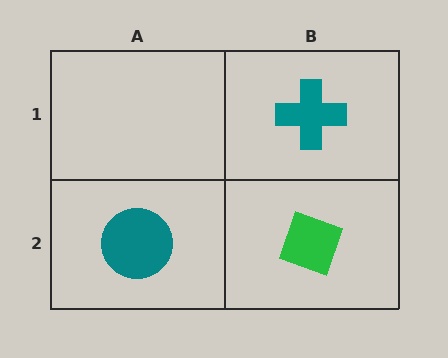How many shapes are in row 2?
2 shapes.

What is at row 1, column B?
A teal cross.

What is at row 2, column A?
A teal circle.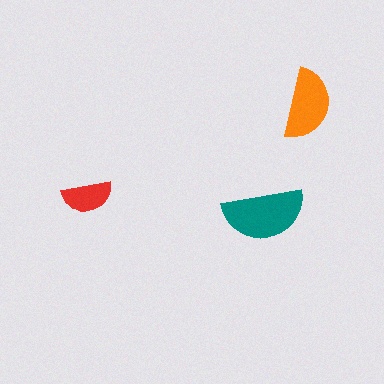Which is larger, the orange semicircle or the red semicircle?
The orange one.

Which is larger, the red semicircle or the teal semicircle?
The teal one.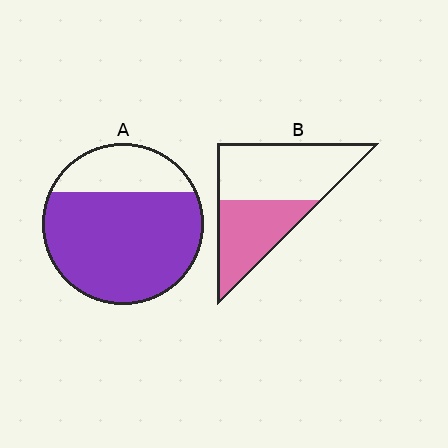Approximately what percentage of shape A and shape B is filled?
A is approximately 75% and B is approximately 40%.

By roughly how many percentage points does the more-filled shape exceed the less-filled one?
By roughly 30 percentage points (A over B).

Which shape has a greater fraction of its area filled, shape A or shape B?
Shape A.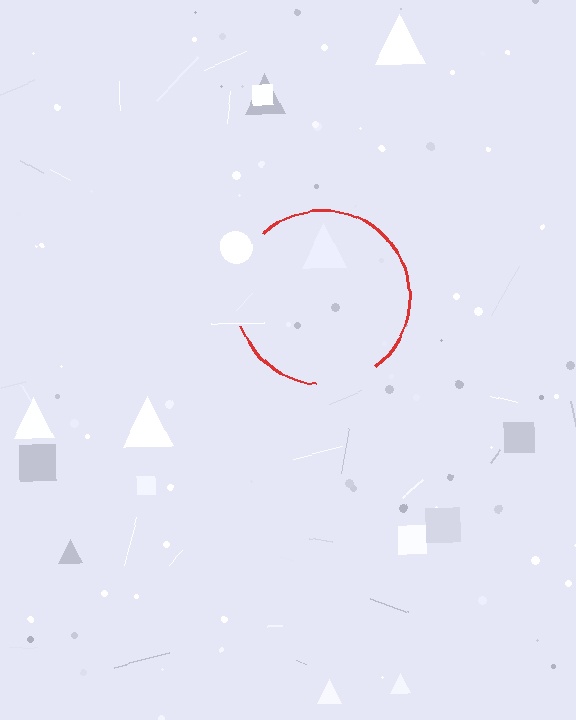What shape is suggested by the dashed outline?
The dashed outline suggests a circle.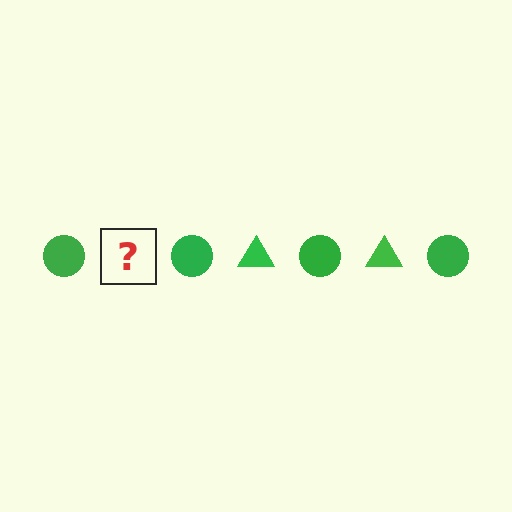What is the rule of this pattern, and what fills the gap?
The rule is that the pattern cycles through circle, triangle shapes in green. The gap should be filled with a green triangle.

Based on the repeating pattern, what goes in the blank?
The blank should be a green triangle.